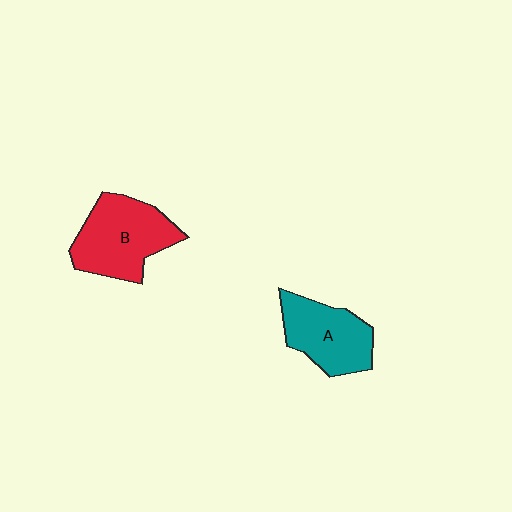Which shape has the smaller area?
Shape A (teal).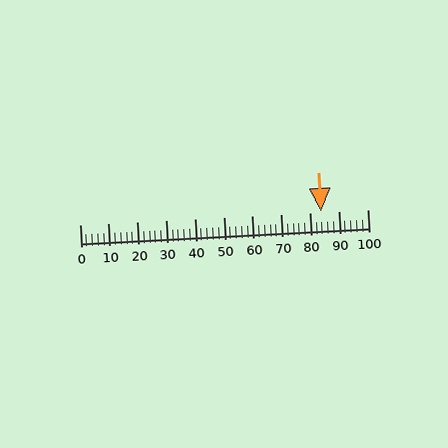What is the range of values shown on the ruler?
The ruler shows values from 0 to 100.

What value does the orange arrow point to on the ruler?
The orange arrow points to approximately 84.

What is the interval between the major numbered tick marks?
The major tick marks are spaced 10 units apart.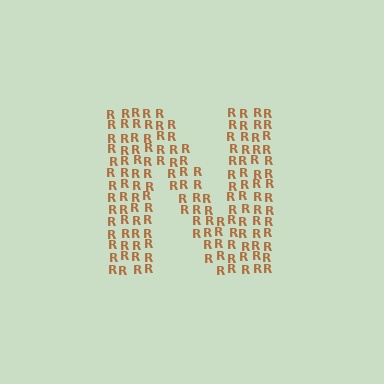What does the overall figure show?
The overall figure shows the letter N.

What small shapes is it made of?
It is made of small letter R's.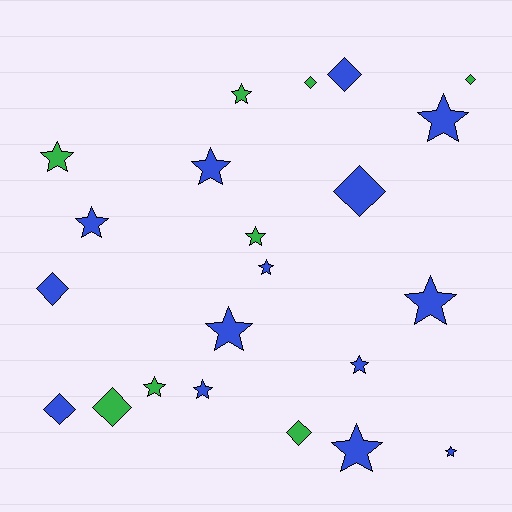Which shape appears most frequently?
Star, with 14 objects.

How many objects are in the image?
There are 22 objects.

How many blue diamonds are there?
There are 4 blue diamonds.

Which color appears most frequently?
Blue, with 14 objects.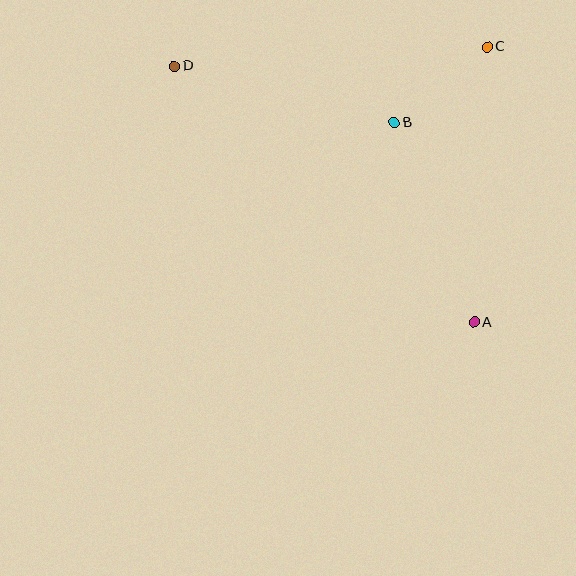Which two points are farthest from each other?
Points A and D are farthest from each other.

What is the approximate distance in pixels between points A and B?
The distance between A and B is approximately 215 pixels.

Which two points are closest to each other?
Points B and C are closest to each other.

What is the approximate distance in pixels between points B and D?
The distance between B and D is approximately 227 pixels.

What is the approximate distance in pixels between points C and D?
The distance between C and D is approximately 313 pixels.